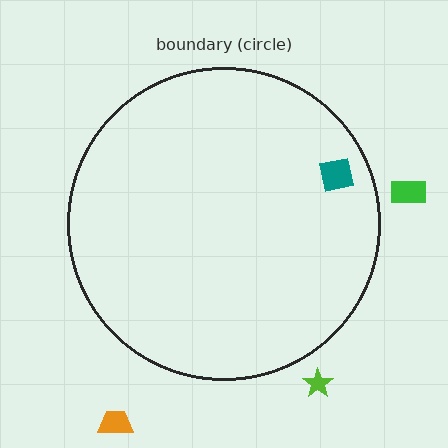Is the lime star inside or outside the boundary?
Outside.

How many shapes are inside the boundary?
1 inside, 3 outside.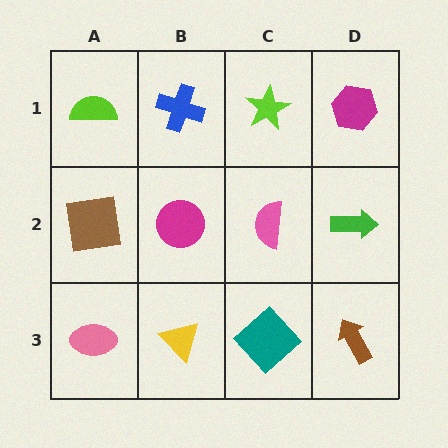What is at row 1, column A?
A lime semicircle.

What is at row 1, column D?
A magenta hexagon.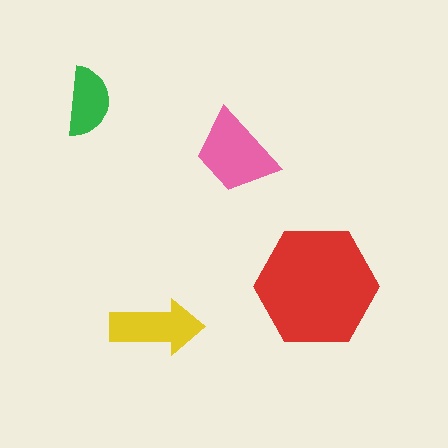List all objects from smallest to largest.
The green semicircle, the yellow arrow, the pink trapezoid, the red hexagon.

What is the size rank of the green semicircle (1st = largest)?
4th.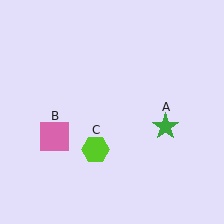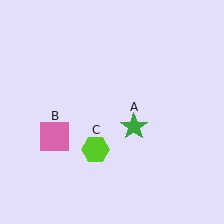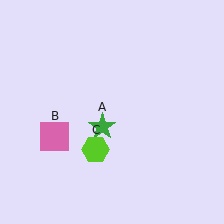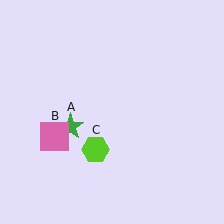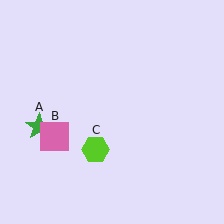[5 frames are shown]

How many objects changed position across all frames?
1 object changed position: green star (object A).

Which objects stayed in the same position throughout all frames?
Pink square (object B) and lime hexagon (object C) remained stationary.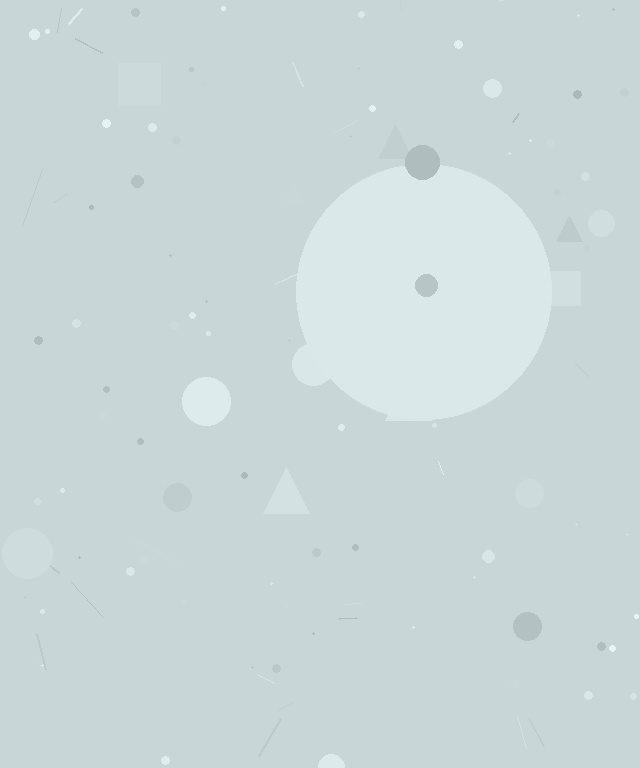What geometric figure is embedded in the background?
A circle is embedded in the background.